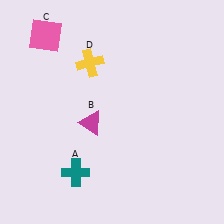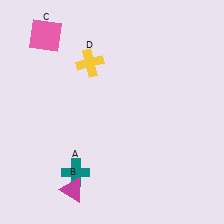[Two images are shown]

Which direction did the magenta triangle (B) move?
The magenta triangle (B) moved down.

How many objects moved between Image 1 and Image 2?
1 object moved between the two images.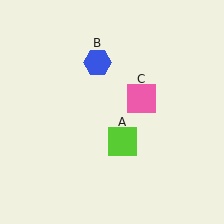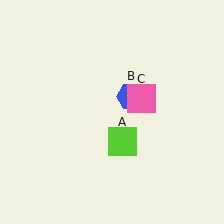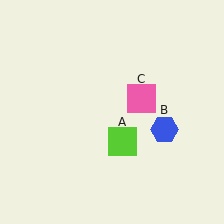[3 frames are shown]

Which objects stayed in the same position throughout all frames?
Lime square (object A) and pink square (object C) remained stationary.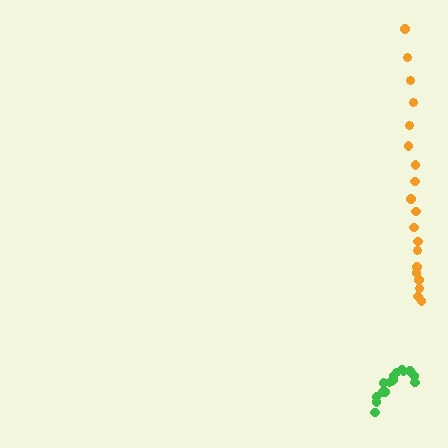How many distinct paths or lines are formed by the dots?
There are 2 distinct paths.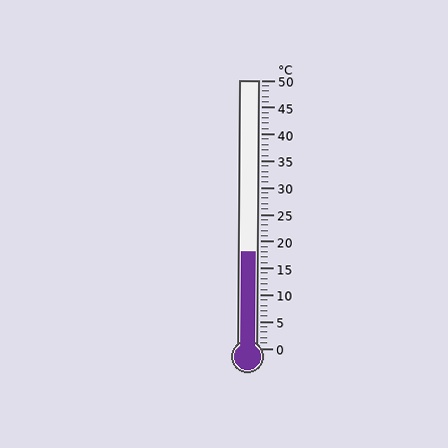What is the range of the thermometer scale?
The thermometer scale ranges from 0°C to 50°C.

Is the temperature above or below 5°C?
The temperature is above 5°C.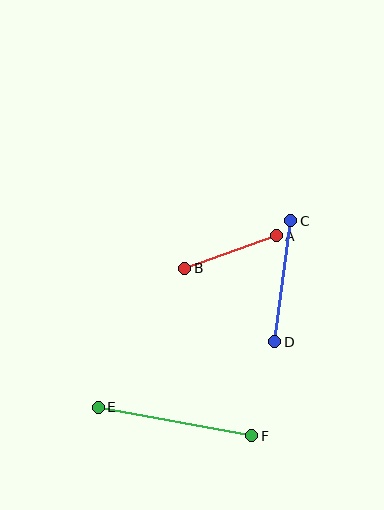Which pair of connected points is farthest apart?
Points E and F are farthest apart.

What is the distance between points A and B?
The distance is approximately 97 pixels.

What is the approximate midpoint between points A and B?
The midpoint is at approximately (230, 252) pixels.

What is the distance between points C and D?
The distance is approximately 122 pixels.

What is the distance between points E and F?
The distance is approximately 156 pixels.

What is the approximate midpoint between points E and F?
The midpoint is at approximately (175, 421) pixels.